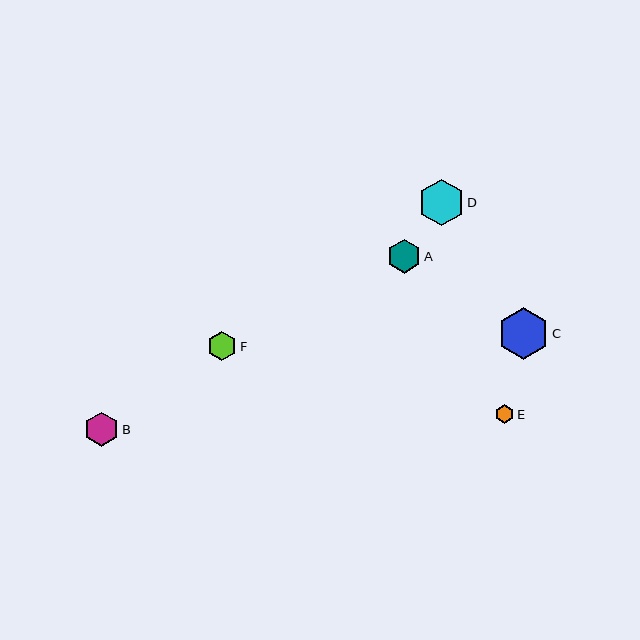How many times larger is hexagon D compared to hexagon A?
Hexagon D is approximately 1.4 times the size of hexagon A.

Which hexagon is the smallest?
Hexagon E is the smallest with a size of approximately 20 pixels.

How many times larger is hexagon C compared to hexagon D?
Hexagon C is approximately 1.1 times the size of hexagon D.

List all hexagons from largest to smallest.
From largest to smallest: C, D, B, A, F, E.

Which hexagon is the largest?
Hexagon C is the largest with a size of approximately 52 pixels.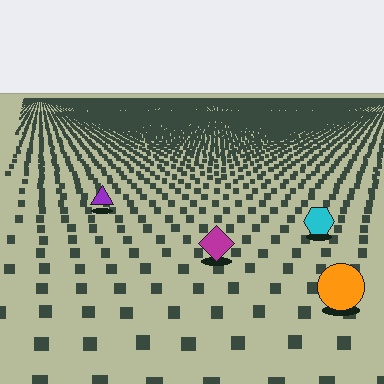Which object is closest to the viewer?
The orange circle is closest. The texture marks near it are larger and more spread out.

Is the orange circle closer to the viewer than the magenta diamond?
Yes. The orange circle is closer — you can tell from the texture gradient: the ground texture is coarser near it.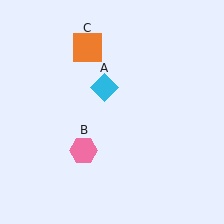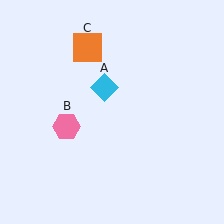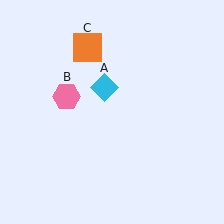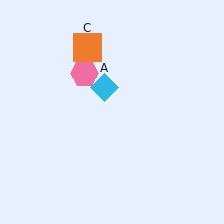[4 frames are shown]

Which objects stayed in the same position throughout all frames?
Cyan diamond (object A) and orange square (object C) remained stationary.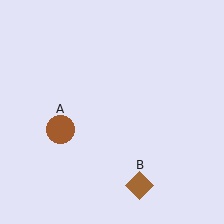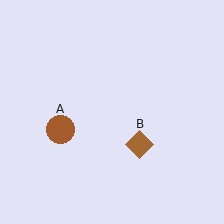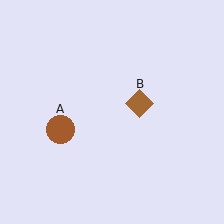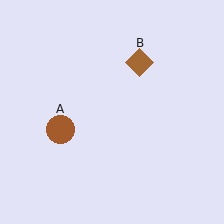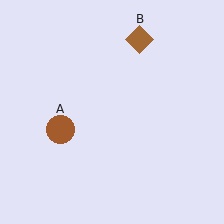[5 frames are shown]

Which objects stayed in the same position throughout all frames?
Brown circle (object A) remained stationary.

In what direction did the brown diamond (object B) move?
The brown diamond (object B) moved up.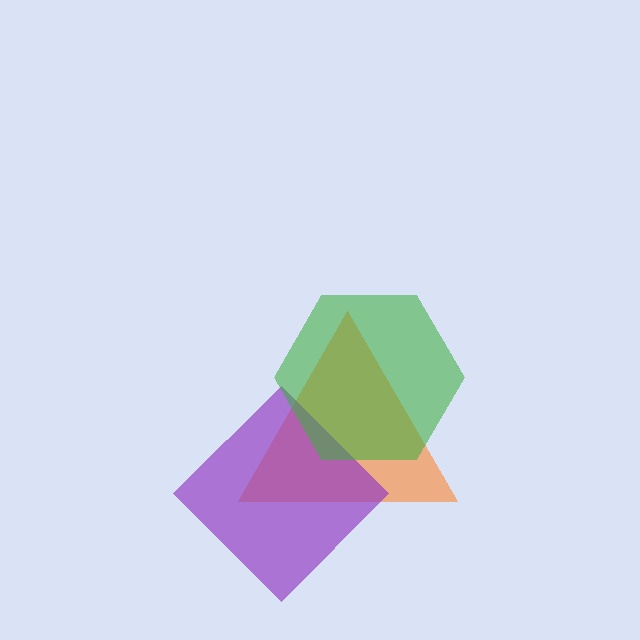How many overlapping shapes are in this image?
There are 3 overlapping shapes in the image.